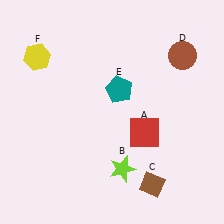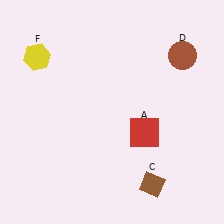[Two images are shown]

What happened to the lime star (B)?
The lime star (B) was removed in Image 2. It was in the bottom-right area of Image 1.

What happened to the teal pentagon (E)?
The teal pentagon (E) was removed in Image 2. It was in the top-right area of Image 1.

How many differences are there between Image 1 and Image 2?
There are 2 differences between the two images.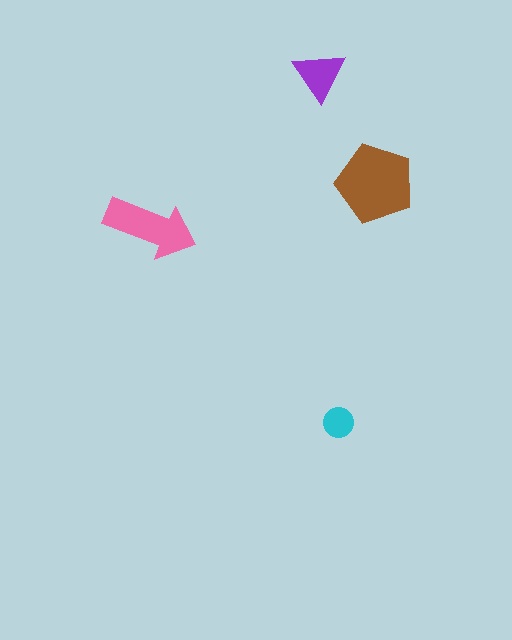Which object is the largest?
The brown pentagon.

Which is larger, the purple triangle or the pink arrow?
The pink arrow.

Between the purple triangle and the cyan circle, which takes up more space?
The purple triangle.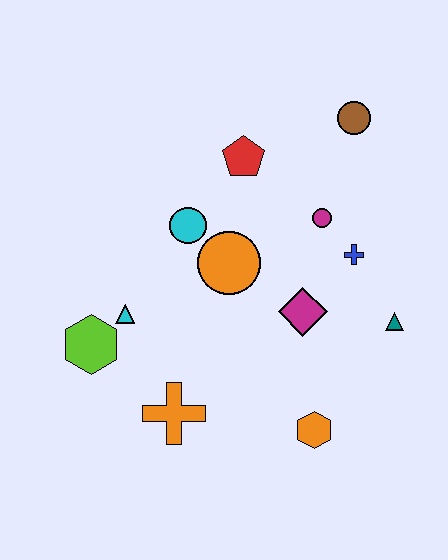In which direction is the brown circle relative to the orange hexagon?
The brown circle is above the orange hexagon.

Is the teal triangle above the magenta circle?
No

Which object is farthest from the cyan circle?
The orange hexagon is farthest from the cyan circle.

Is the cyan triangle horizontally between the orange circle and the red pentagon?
No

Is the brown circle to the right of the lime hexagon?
Yes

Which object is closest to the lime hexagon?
The cyan triangle is closest to the lime hexagon.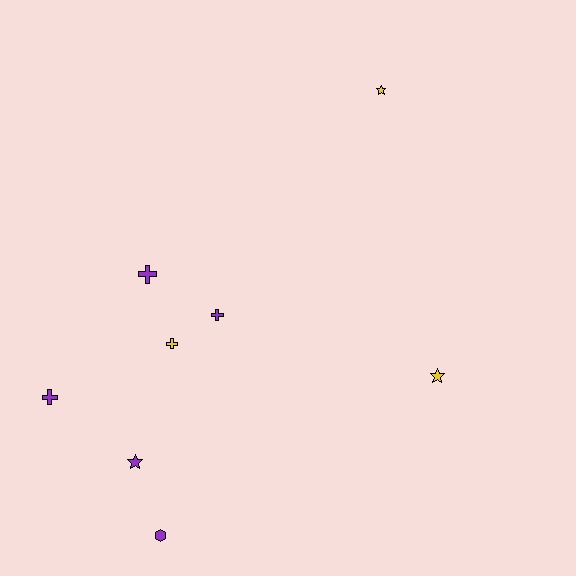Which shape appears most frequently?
Cross, with 4 objects.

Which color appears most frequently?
Purple, with 5 objects.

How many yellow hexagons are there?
There are no yellow hexagons.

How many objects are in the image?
There are 8 objects.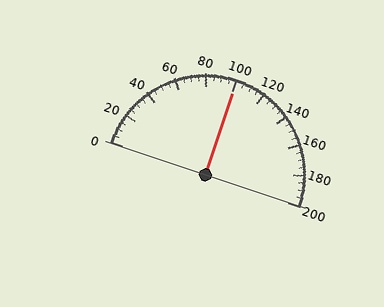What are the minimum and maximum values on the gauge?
The gauge ranges from 0 to 200.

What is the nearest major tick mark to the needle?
The nearest major tick mark is 100.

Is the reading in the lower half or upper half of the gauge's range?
The reading is in the upper half of the range (0 to 200).